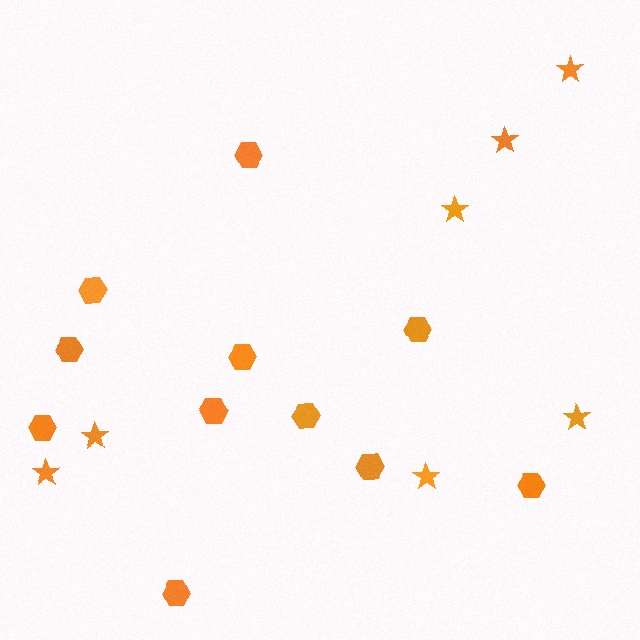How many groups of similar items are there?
There are 2 groups: one group of stars (7) and one group of hexagons (11).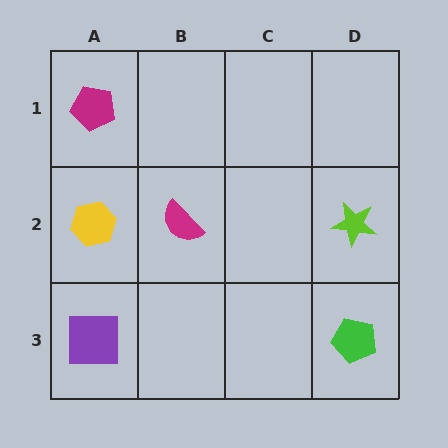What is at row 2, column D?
A lime star.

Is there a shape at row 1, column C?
No, that cell is empty.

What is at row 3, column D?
A green pentagon.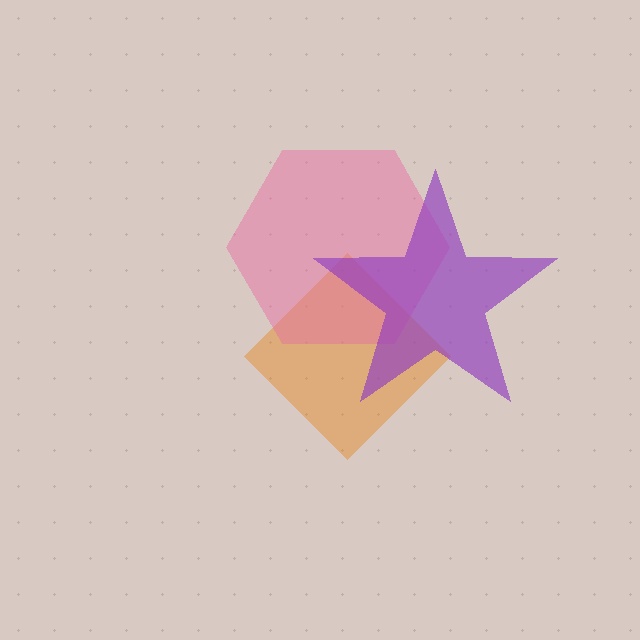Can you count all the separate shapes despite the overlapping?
Yes, there are 3 separate shapes.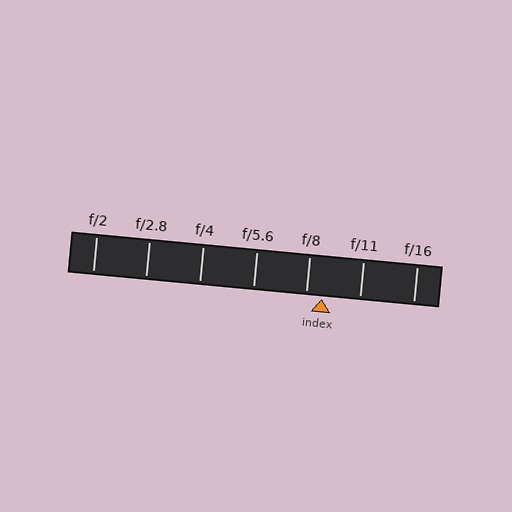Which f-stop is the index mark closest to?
The index mark is closest to f/8.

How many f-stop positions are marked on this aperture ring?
There are 7 f-stop positions marked.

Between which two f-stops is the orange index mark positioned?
The index mark is between f/8 and f/11.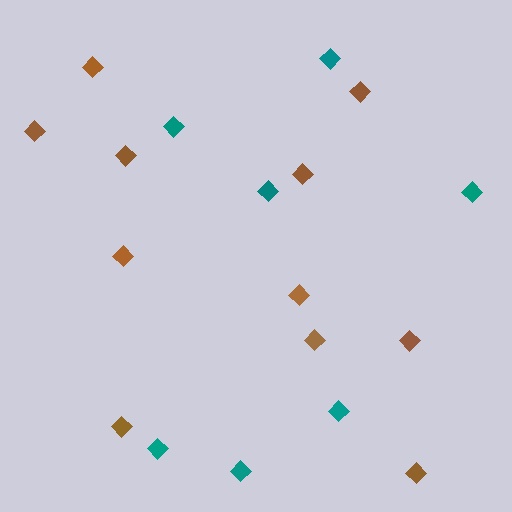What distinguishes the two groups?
There are 2 groups: one group of teal diamonds (7) and one group of brown diamonds (11).